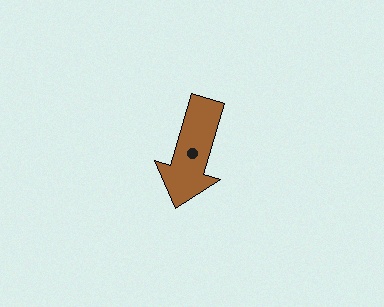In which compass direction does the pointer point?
South.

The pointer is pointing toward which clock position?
Roughly 7 o'clock.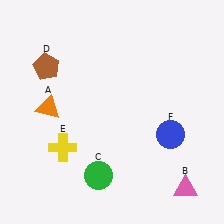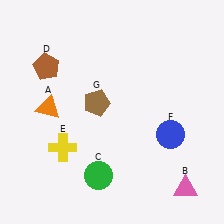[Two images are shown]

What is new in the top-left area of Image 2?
A brown pentagon (G) was added in the top-left area of Image 2.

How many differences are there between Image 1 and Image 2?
There is 1 difference between the two images.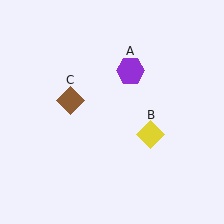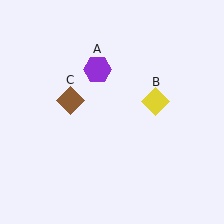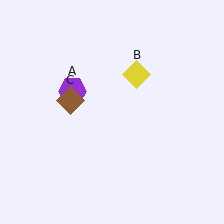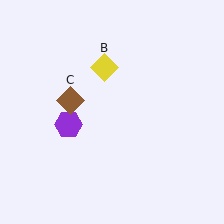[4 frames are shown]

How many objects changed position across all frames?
2 objects changed position: purple hexagon (object A), yellow diamond (object B).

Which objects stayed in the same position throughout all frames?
Brown diamond (object C) remained stationary.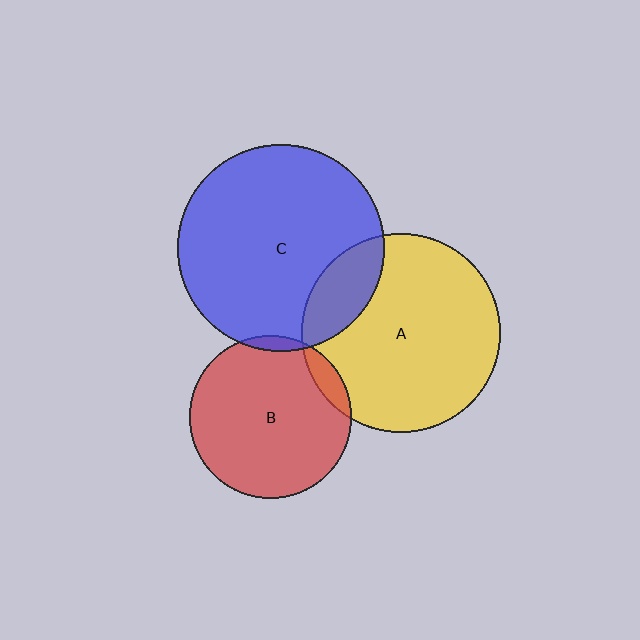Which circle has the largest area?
Circle C (blue).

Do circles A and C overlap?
Yes.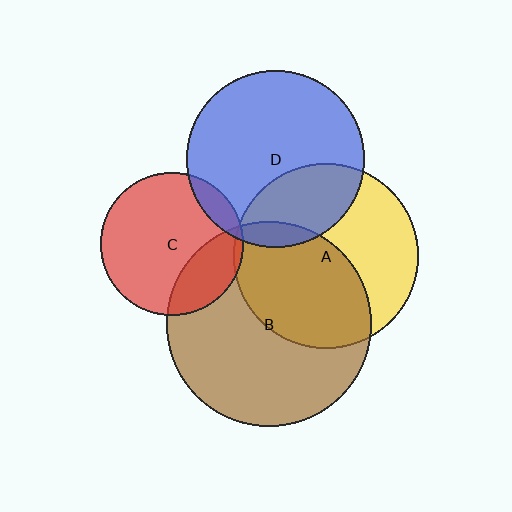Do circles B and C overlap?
Yes.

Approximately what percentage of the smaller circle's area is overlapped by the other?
Approximately 25%.